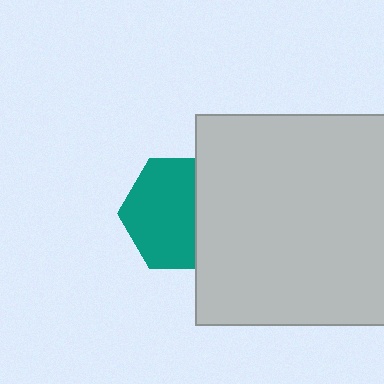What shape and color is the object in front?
The object in front is a light gray rectangle.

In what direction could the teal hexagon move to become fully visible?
The teal hexagon could move left. That would shift it out from behind the light gray rectangle entirely.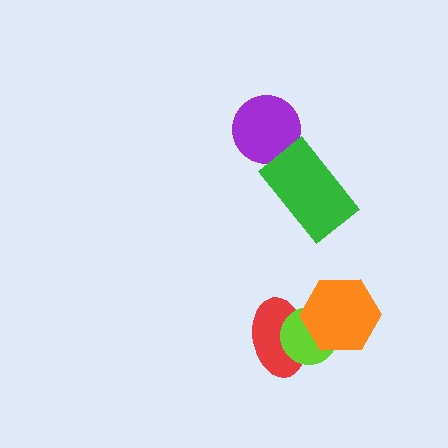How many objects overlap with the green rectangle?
0 objects overlap with the green rectangle.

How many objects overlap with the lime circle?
2 objects overlap with the lime circle.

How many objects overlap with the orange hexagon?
2 objects overlap with the orange hexagon.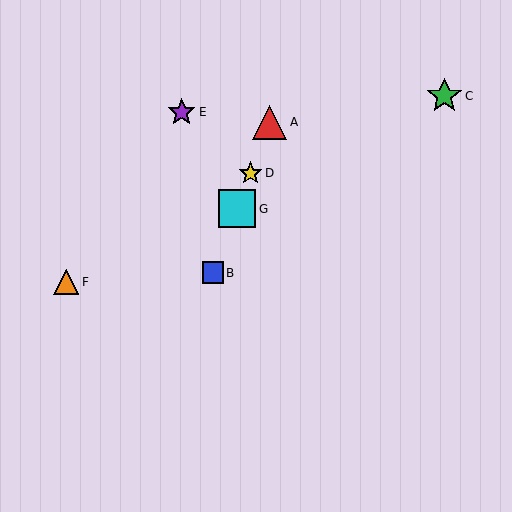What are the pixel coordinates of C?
Object C is at (444, 96).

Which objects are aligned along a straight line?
Objects A, B, D, G are aligned along a straight line.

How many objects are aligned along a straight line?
4 objects (A, B, D, G) are aligned along a straight line.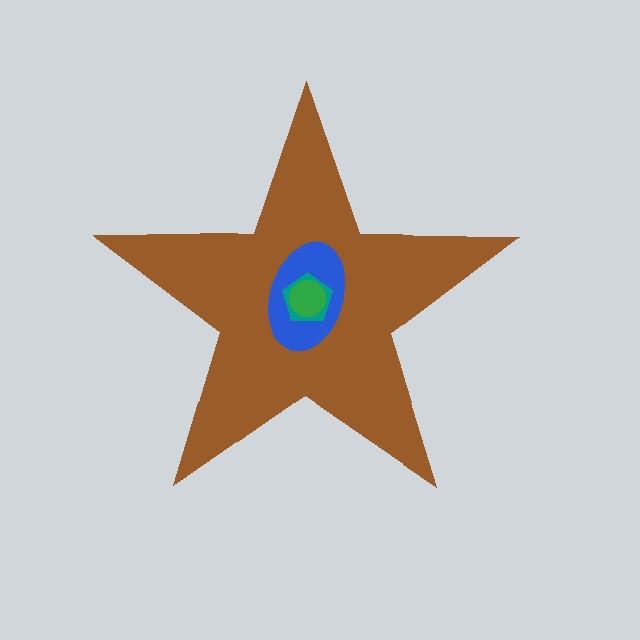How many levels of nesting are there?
4.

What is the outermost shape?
The brown star.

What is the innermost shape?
The green circle.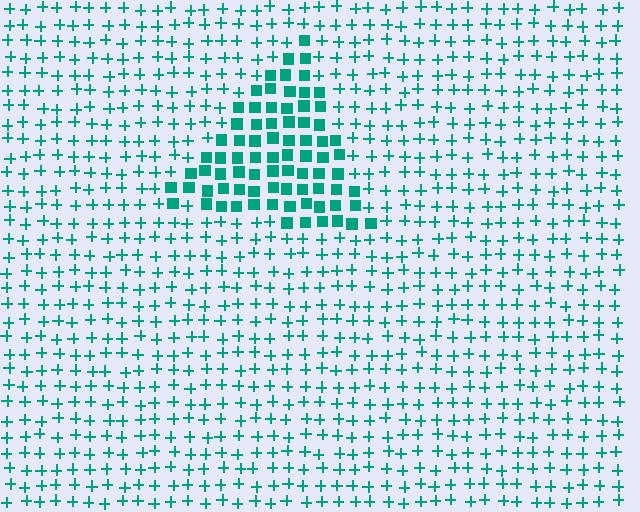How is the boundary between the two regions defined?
The boundary is defined by a change in element shape: squares inside vs. plus signs outside. All elements share the same color and spacing.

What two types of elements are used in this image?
The image uses squares inside the triangle region and plus signs outside it.